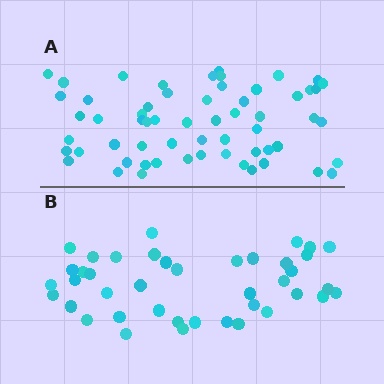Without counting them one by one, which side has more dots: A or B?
Region A (the top region) has more dots.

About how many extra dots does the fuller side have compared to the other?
Region A has approximately 20 more dots than region B.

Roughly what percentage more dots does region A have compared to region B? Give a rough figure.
About 45% more.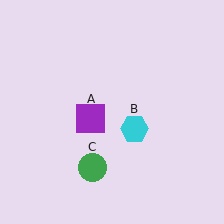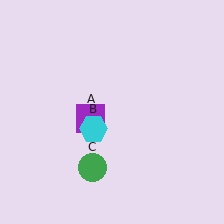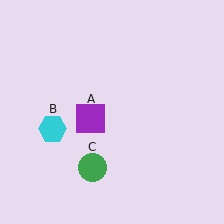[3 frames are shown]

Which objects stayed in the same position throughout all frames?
Purple square (object A) and green circle (object C) remained stationary.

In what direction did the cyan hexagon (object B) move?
The cyan hexagon (object B) moved left.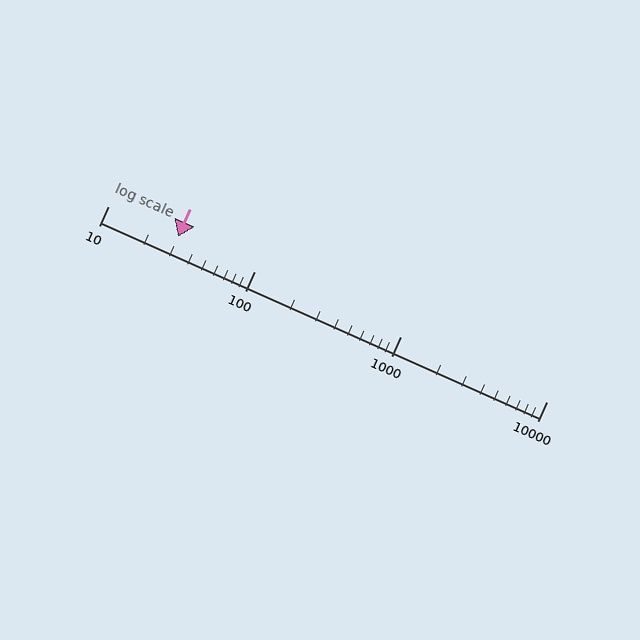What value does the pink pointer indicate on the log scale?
The pointer indicates approximately 30.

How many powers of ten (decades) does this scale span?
The scale spans 3 decades, from 10 to 10000.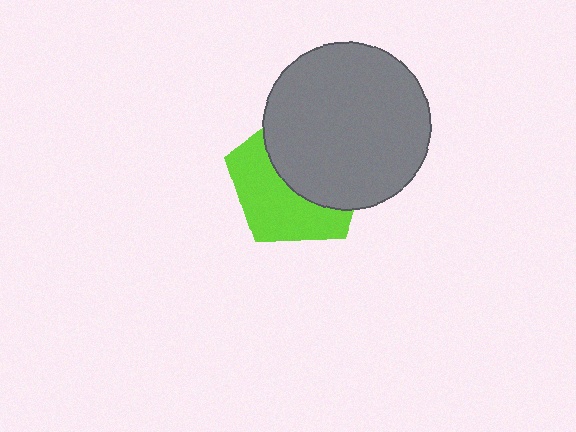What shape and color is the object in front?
The object in front is a gray circle.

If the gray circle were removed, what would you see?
You would see the complete lime pentagon.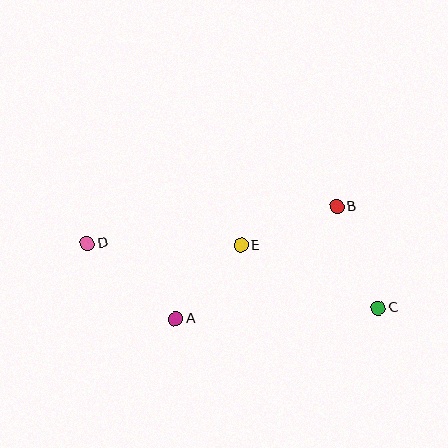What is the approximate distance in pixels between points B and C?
The distance between B and C is approximately 109 pixels.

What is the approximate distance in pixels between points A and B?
The distance between A and B is approximately 197 pixels.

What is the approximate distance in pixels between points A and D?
The distance between A and D is approximately 116 pixels.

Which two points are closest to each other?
Points A and E are closest to each other.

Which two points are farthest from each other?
Points C and D are farthest from each other.